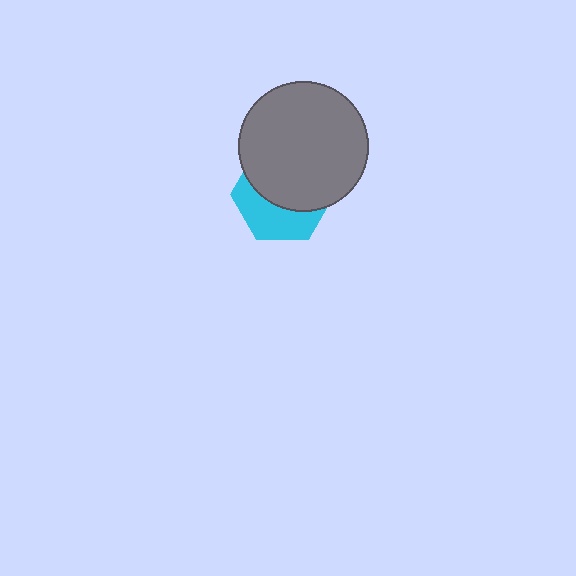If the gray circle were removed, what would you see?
You would see the complete cyan hexagon.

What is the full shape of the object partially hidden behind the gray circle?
The partially hidden object is a cyan hexagon.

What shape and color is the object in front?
The object in front is a gray circle.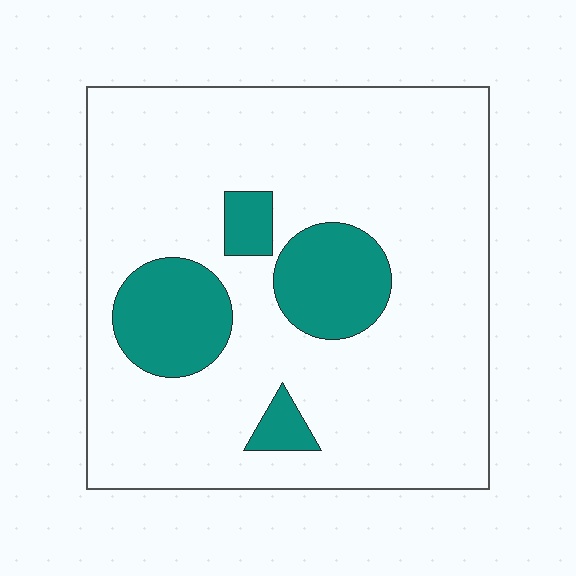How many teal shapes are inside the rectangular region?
4.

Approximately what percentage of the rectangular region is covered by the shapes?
Approximately 15%.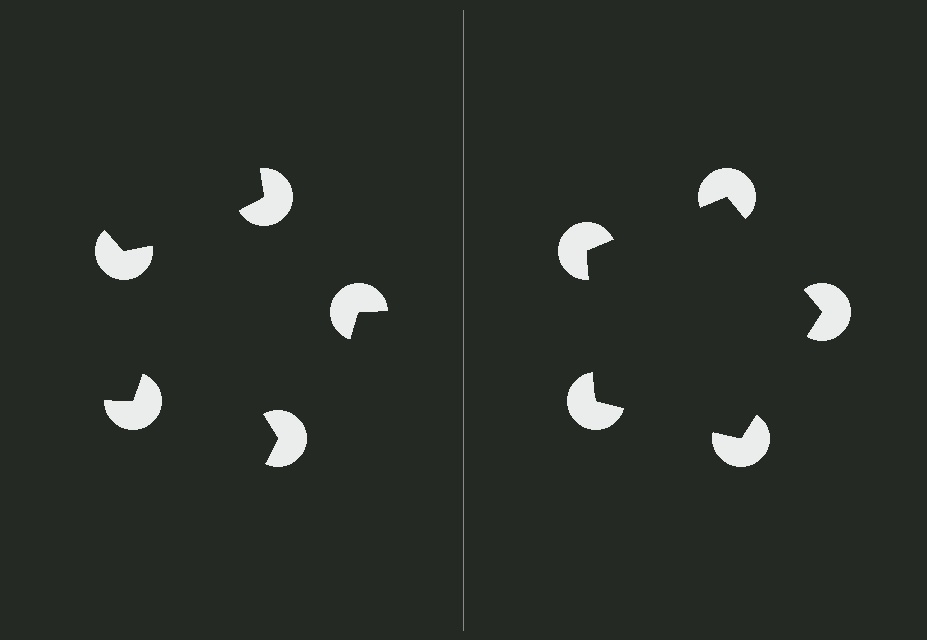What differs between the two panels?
The pac-man discs are positioned identically on both sides; only the wedge orientations differ. On the right they align to a pentagon; on the left they are misaligned.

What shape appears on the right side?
An illusory pentagon.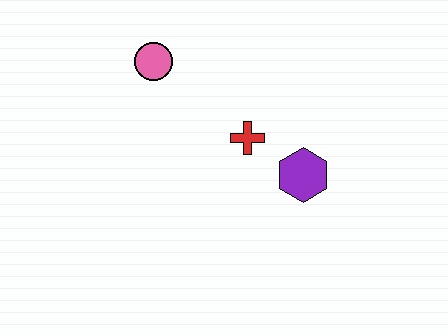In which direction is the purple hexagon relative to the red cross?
The purple hexagon is to the right of the red cross.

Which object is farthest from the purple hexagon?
The pink circle is farthest from the purple hexagon.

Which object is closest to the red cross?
The purple hexagon is closest to the red cross.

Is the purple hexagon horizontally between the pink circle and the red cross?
No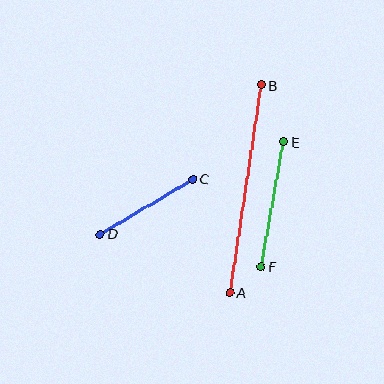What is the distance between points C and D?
The distance is approximately 107 pixels.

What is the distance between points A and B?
The distance is approximately 210 pixels.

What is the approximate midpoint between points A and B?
The midpoint is at approximately (246, 189) pixels.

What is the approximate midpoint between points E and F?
The midpoint is at approximately (272, 204) pixels.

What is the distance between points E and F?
The distance is approximately 127 pixels.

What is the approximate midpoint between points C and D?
The midpoint is at approximately (146, 207) pixels.